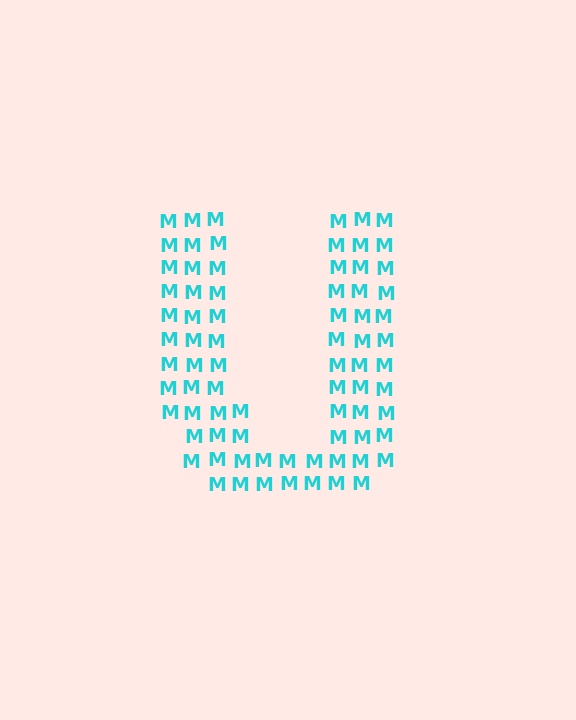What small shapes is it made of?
It is made of small letter M's.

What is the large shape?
The large shape is the letter U.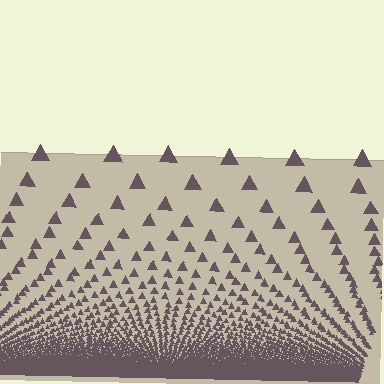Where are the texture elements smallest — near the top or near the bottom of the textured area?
Near the bottom.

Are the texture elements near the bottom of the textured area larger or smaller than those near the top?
Smaller. The gradient is inverted — elements near the bottom are smaller and denser.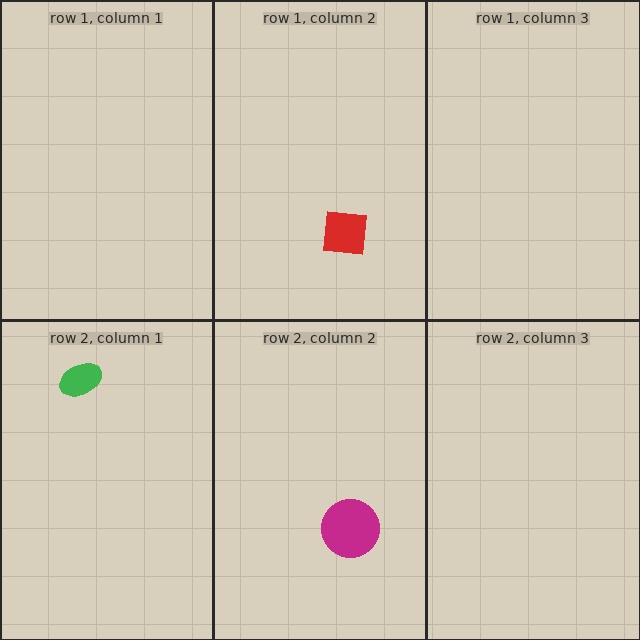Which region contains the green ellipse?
The row 2, column 1 region.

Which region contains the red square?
The row 1, column 2 region.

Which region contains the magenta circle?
The row 2, column 2 region.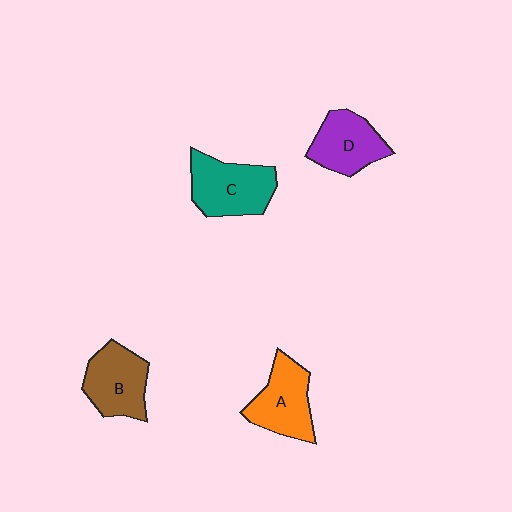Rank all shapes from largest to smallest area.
From largest to smallest: C (teal), A (orange), B (brown), D (purple).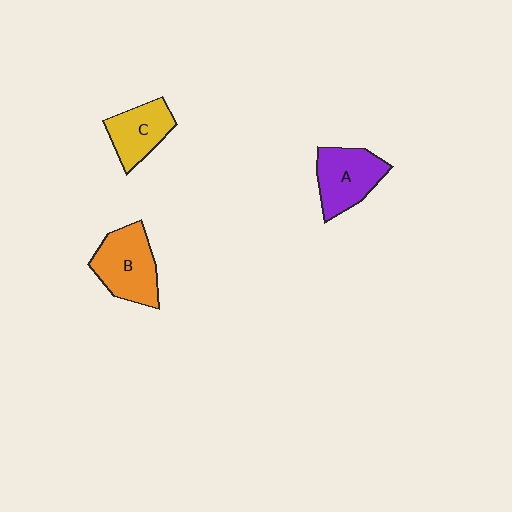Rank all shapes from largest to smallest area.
From largest to smallest: B (orange), A (purple), C (yellow).